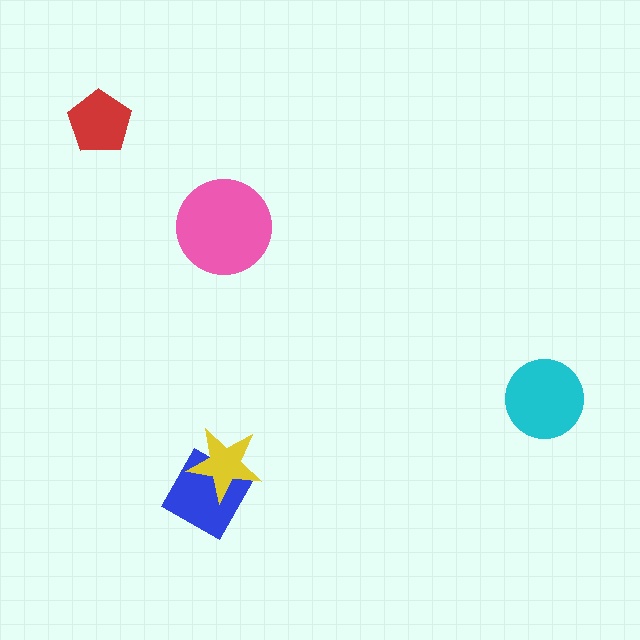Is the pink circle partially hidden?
No, no other shape covers it.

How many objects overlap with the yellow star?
1 object overlaps with the yellow star.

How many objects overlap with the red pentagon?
0 objects overlap with the red pentagon.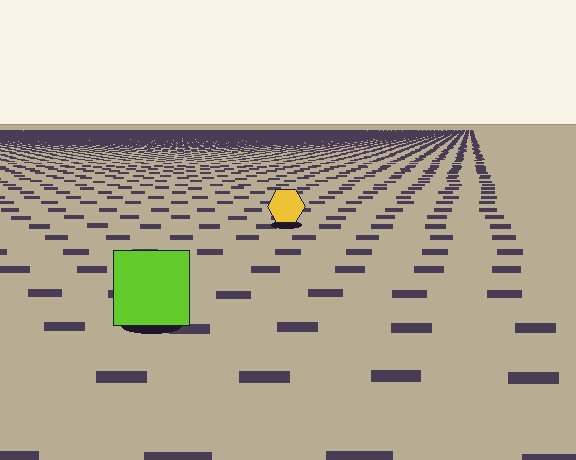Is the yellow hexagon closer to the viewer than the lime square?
No. The lime square is closer — you can tell from the texture gradient: the ground texture is coarser near it.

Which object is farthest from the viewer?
The yellow hexagon is farthest from the viewer. It appears smaller and the ground texture around it is denser.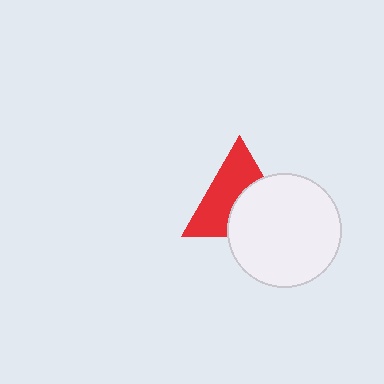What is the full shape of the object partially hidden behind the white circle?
The partially hidden object is a red triangle.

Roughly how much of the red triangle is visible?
About half of it is visible (roughly 55%).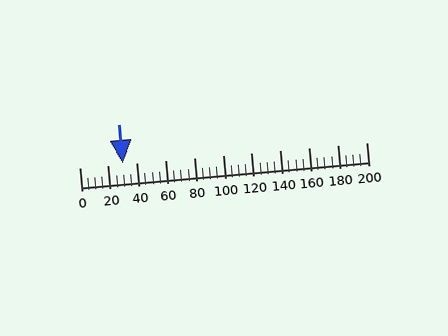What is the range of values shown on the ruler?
The ruler shows values from 0 to 200.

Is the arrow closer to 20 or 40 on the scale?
The arrow is closer to 40.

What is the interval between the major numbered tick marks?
The major tick marks are spaced 20 units apart.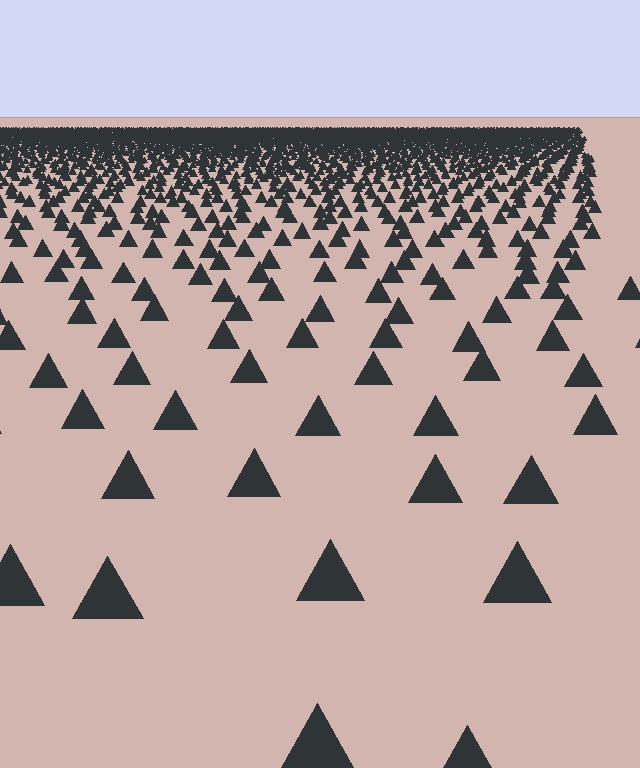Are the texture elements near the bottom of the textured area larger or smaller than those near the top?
Larger. Near the bottom, elements are closer to the viewer and appear at a bigger on-screen size.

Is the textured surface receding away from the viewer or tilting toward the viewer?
The surface is receding away from the viewer. Texture elements get smaller and denser toward the top.